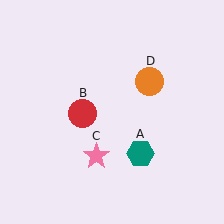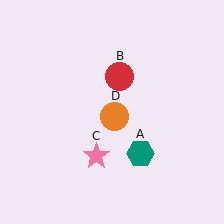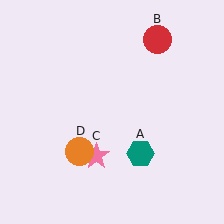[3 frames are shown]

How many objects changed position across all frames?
2 objects changed position: red circle (object B), orange circle (object D).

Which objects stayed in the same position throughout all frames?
Teal hexagon (object A) and pink star (object C) remained stationary.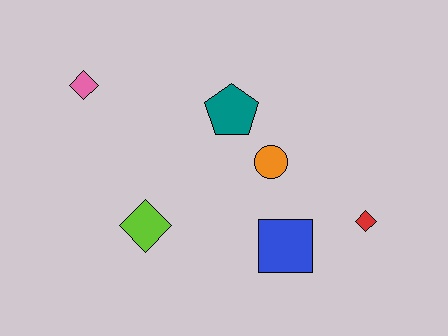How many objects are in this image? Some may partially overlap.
There are 6 objects.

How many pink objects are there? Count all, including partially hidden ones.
There is 1 pink object.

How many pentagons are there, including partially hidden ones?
There is 1 pentagon.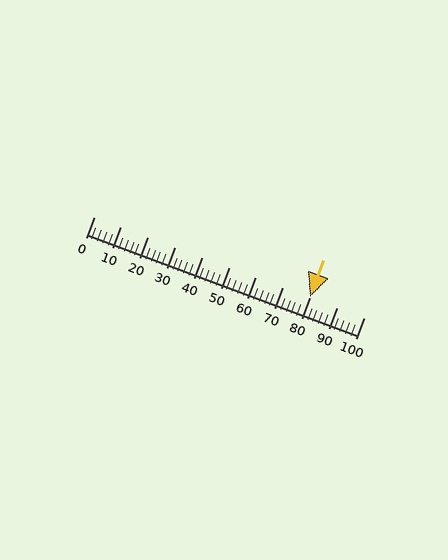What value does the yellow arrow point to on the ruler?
The yellow arrow points to approximately 80.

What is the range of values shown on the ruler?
The ruler shows values from 0 to 100.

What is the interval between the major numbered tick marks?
The major tick marks are spaced 10 units apart.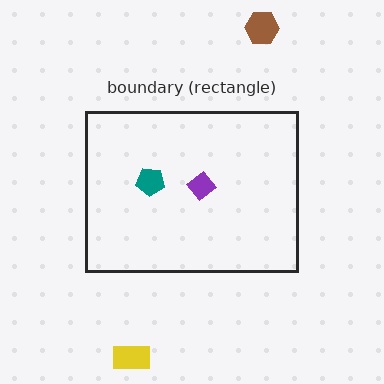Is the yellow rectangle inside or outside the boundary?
Outside.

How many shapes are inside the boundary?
2 inside, 2 outside.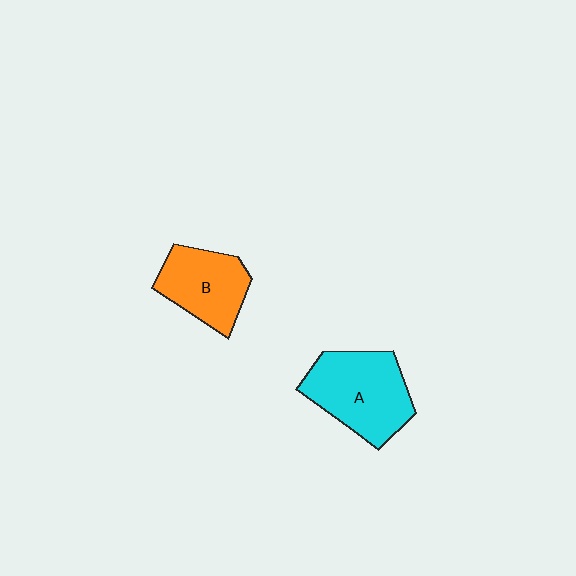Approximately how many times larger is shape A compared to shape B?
Approximately 1.3 times.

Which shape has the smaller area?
Shape B (orange).